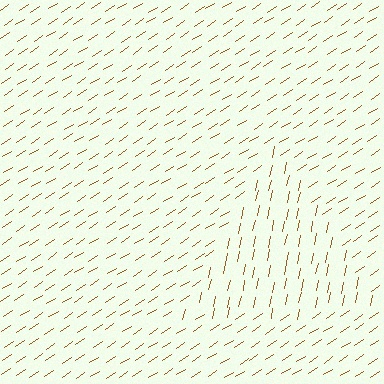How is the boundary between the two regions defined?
The boundary is defined purely by a change in line orientation (approximately 45 degrees difference). All lines are the same color and thickness.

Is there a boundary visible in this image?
Yes, there is a texture boundary formed by a change in line orientation.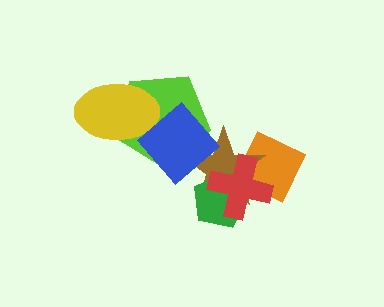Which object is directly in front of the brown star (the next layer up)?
The blue diamond is directly in front of the brown star.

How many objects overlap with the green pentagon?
2 objects overlap with the green pentagon.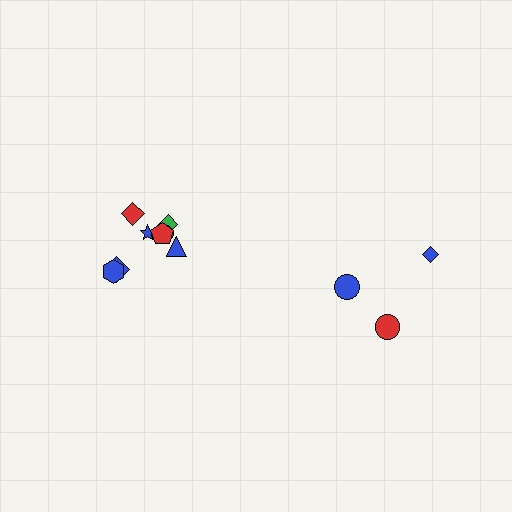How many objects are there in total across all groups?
There are 11 objects.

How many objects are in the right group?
There are 3 objects.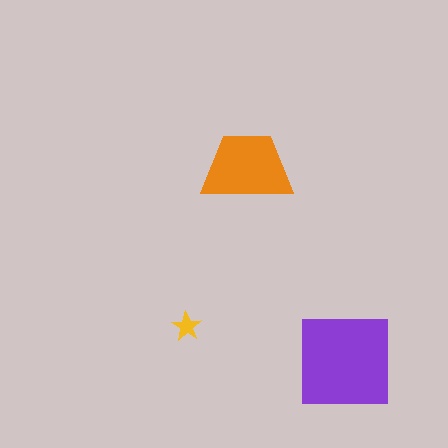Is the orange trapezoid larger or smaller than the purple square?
Smaller.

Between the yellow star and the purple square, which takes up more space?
The purple square.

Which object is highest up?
The orange trapezoid is topmost.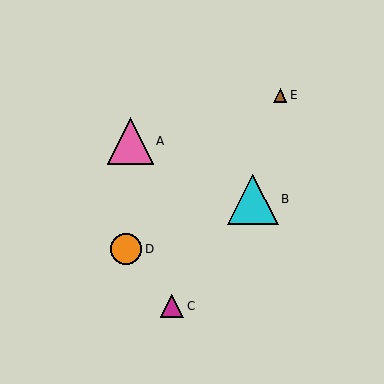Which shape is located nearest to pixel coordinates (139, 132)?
The pink triangle (labeled A) at (130, 141) is nearest to that location.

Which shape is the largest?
The cyan triangle (labeled B) is the largest.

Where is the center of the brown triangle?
The center of the brown triangle is at (280, 96).